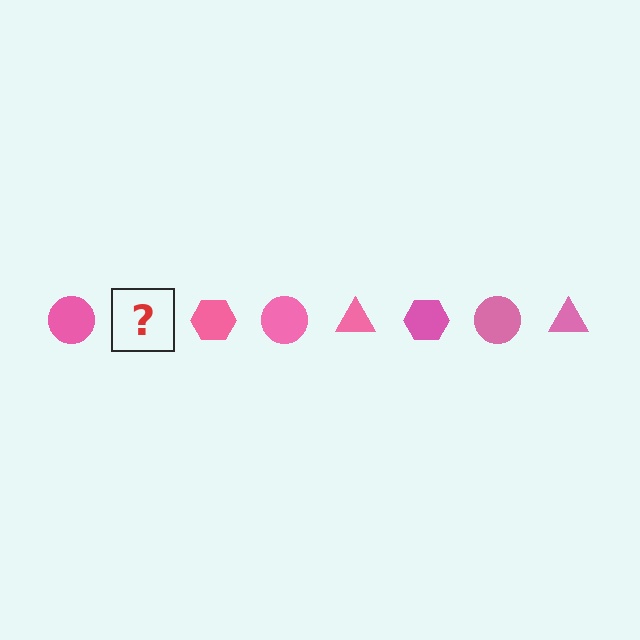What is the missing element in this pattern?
The missing element is a pink triangle.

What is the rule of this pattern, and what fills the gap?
The rule is that the pattern cycles through circle, triangle, hexagon shapes in pink. The gap should be filled with a pink triangle.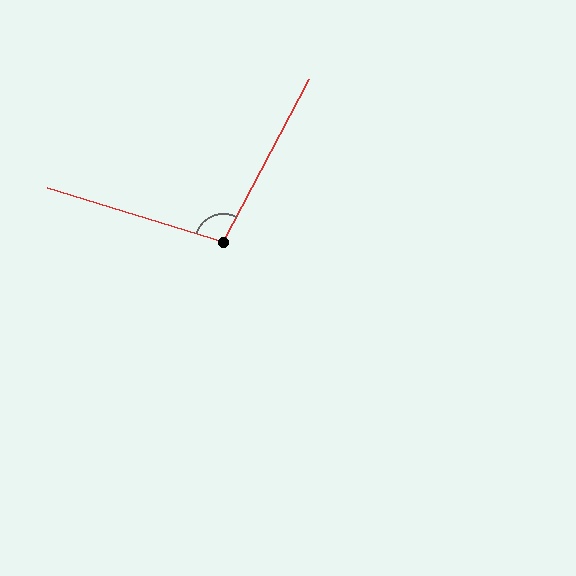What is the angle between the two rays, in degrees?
Approximately 101 degrees.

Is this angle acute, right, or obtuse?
It is obtuse.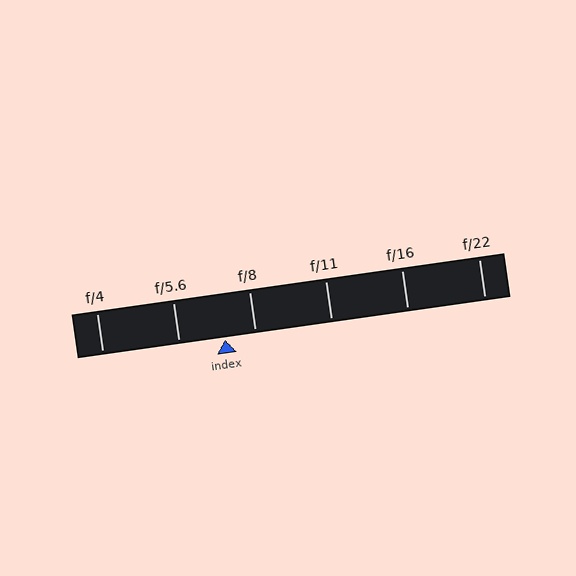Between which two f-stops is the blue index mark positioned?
The index mark is between f/5.6 and f/8.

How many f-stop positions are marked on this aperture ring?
There are 6 f-stop positions marked.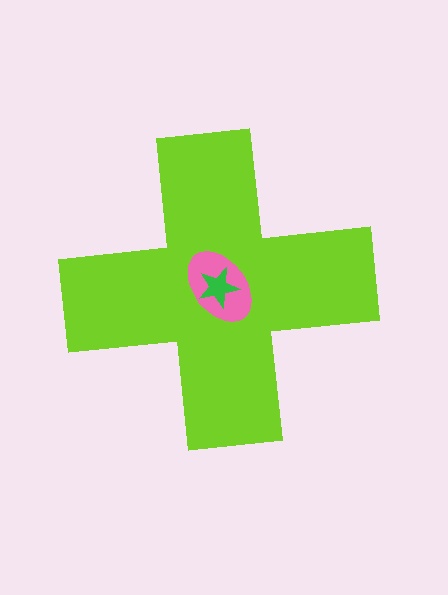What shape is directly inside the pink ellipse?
The green star.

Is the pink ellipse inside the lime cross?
Yes.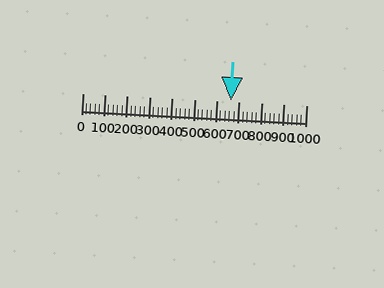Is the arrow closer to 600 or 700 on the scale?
The arrow is closer to 700.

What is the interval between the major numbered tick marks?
The major tick marks are spaced 100 units apart.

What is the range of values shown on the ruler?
The ruler shows values from 0 to 1000.